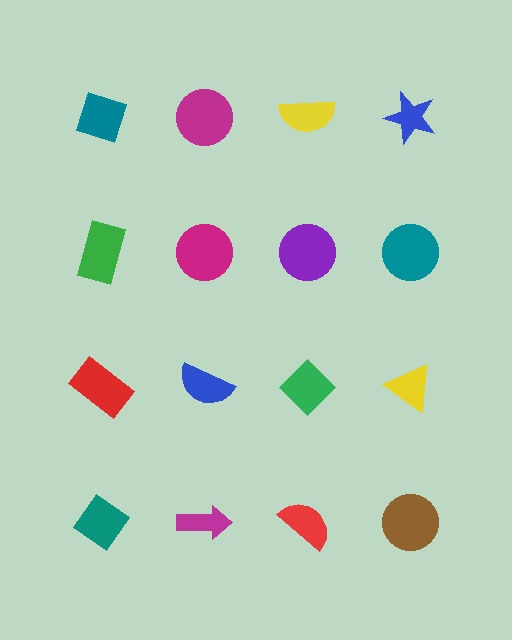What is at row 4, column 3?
A red semicircle.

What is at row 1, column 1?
A teal diamond.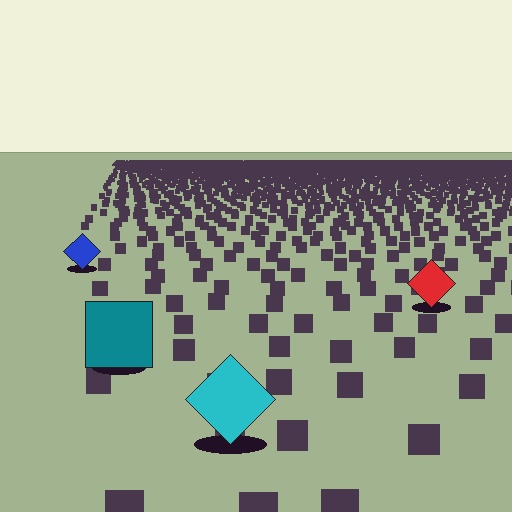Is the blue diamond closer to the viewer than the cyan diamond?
No. The cyan diamond is closer — you can tell from the texture gradient: the ground texture is coarser near it.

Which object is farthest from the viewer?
The blue diamond is farthest from the viewer. It appears smaller and the ground texture around it is denser.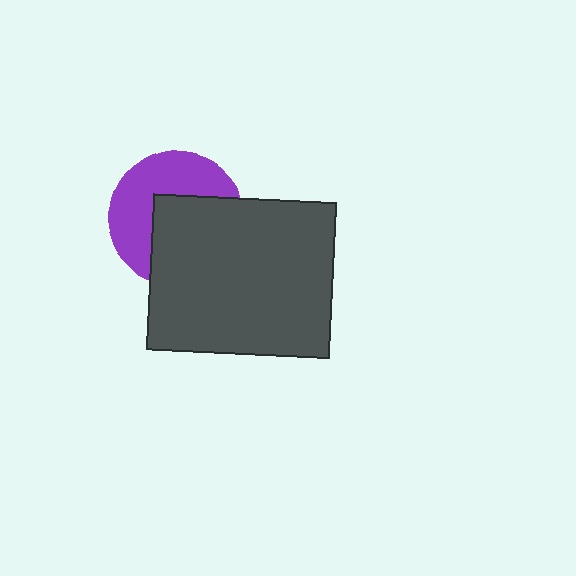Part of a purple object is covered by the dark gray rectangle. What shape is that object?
It is a circle.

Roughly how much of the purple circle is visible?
About half of it is visible (roughly 49%).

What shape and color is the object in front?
The object in front is a dark gray rectangle.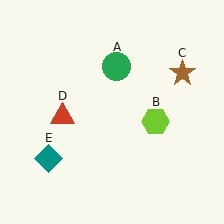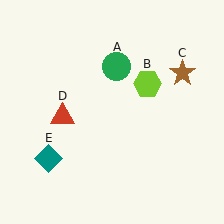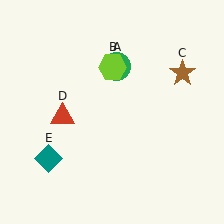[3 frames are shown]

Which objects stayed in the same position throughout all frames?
Green circle (object A) and brown star (object C) and red triangle (object D) and teal diamond (object E) remained stationary.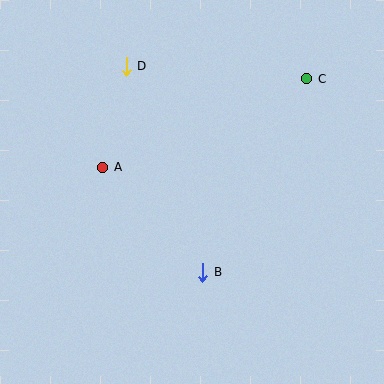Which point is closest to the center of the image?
Point B at (203, 272) is closest to the center.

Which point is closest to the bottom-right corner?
Point B is closest to the bottom-right corner.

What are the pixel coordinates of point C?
Point C is at (307, 79).